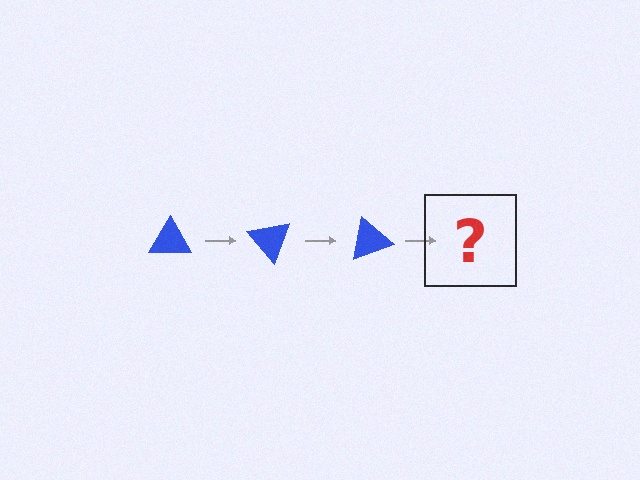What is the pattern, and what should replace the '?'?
The pattern is that the triangle rotates 50 degrees each step. The '?' should be a blue triangle rotated 150 degrees.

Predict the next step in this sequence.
The next step is a blue triangle rotated 150 degrees.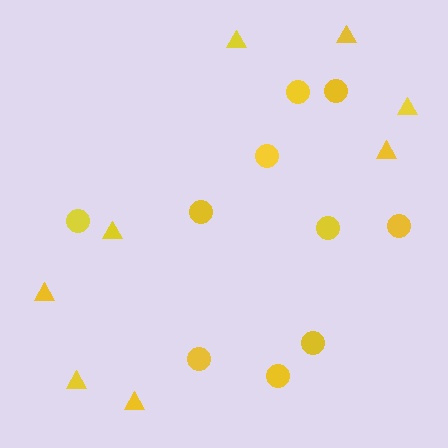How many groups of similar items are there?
There are 2 groups: one group of circles (10) and one group of triangles (8).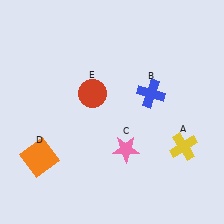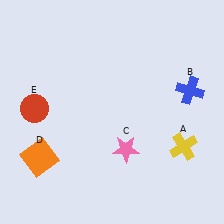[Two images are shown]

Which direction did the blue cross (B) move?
The blue cross (B) moved right.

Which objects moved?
The objects that moved are: the blue cross (B), the red circle (E).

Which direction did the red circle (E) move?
The red circle (E) moved left.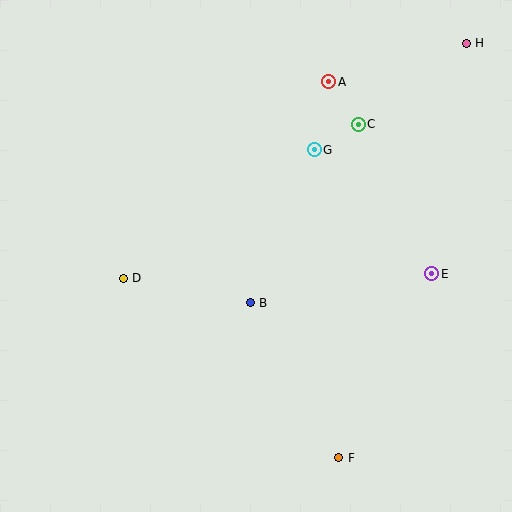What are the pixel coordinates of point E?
Point E is at (432, 274).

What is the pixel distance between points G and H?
The distance between G and H is 186 pixels.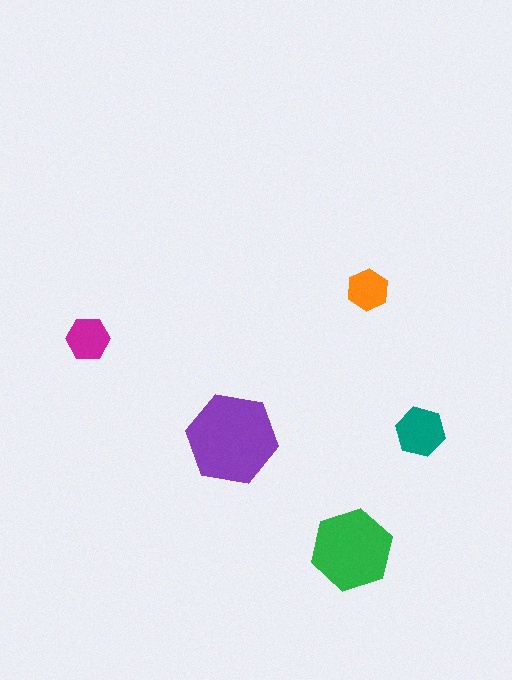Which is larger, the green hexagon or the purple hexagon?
The purple one.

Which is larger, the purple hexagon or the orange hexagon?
The purple one.